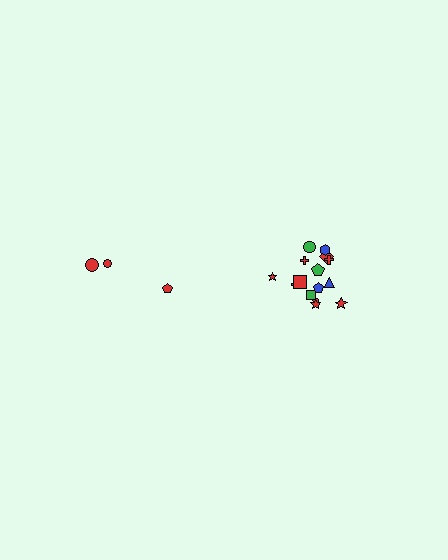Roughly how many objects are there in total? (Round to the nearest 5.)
Roughly 20 objects in total.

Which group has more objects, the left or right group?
The right group.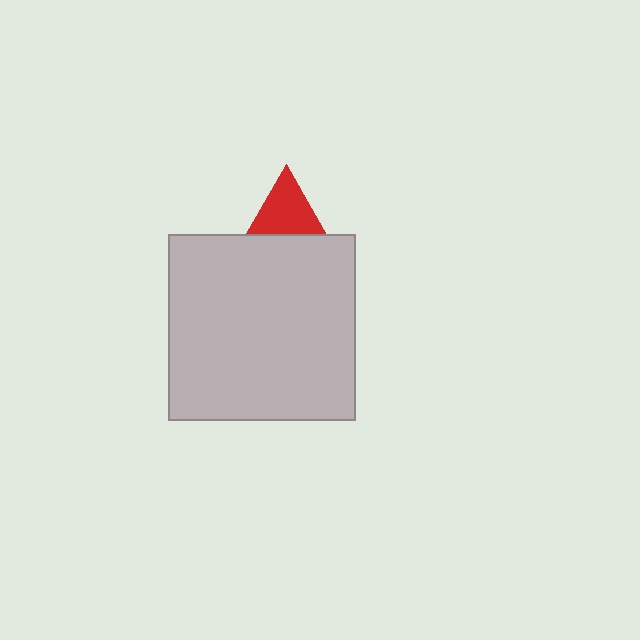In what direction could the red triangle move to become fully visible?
The red triangle could move up. That would shift it out from behind the light gray square entirely.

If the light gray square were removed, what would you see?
You would see the complete red triangle.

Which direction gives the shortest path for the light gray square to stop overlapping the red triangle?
Moving down gives the shortest separation.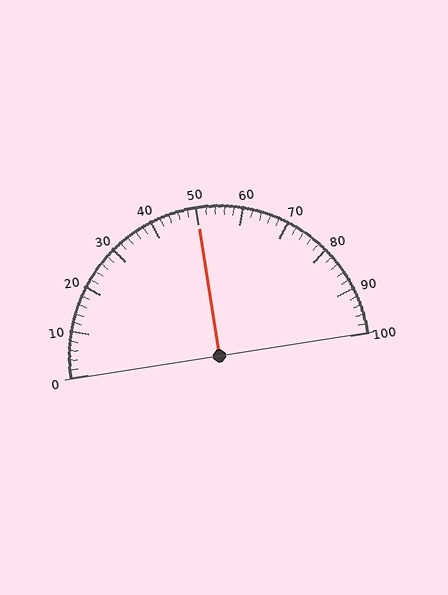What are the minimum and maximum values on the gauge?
The gauge ranges from 0 to 100.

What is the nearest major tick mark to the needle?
The nearest major tick mark is 50.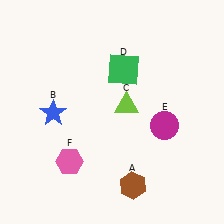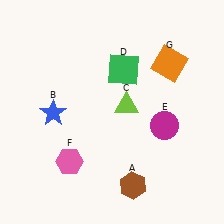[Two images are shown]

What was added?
An orange square (G) was added in Image 2.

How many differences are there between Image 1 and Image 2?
There is 1 difference between the two images.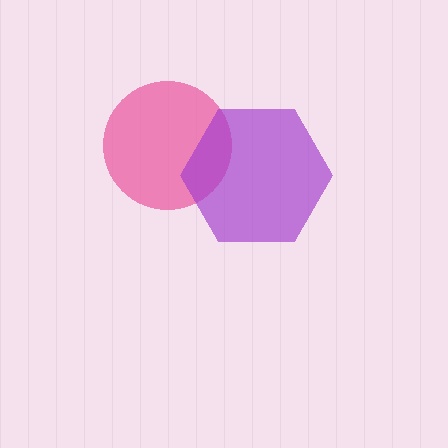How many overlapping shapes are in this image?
There are 2 overlapping shapes in the image.